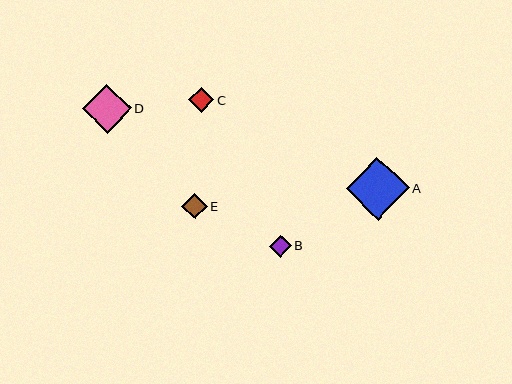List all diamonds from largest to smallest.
From largest to smallest: A, D, E, C, B.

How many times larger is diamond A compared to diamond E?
Diamond A is approximately 2.5 times the size of diamond E.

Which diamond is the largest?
Diamond A is the largest with a size of approximately 63 pixels.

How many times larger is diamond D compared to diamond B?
Diamond D is approximately 2.2 times the size of diamond B.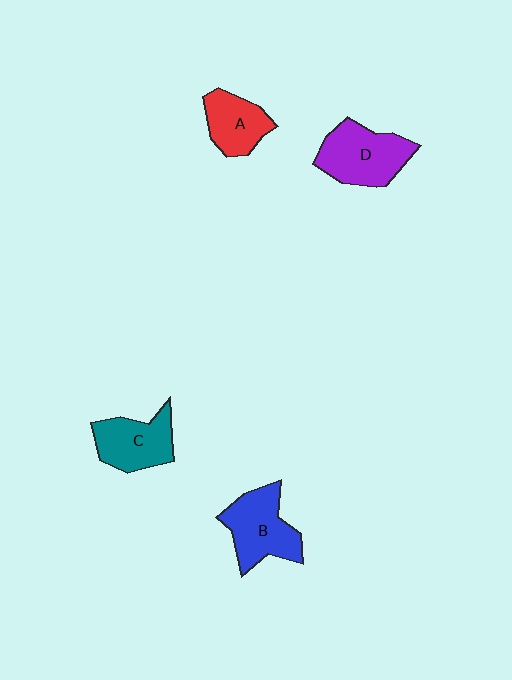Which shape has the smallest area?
Shape A (red).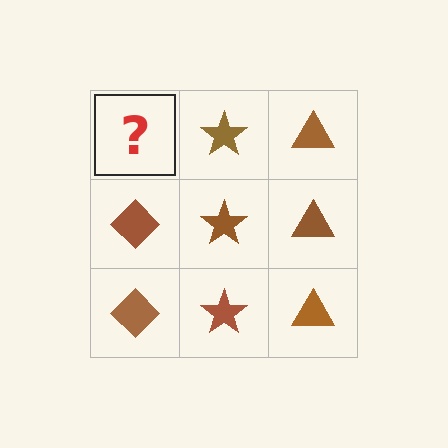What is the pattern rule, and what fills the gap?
The rule is that each column has a consistent shape. The gap should be filled with a brown diamond.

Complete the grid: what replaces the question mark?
The question mark should be replaced with a brown diamond.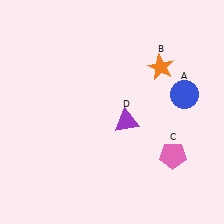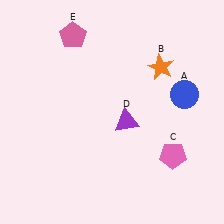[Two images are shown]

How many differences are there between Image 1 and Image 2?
There is 1 difference between the two images.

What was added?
A pink pentagon (E) was added in Image 2.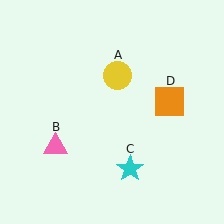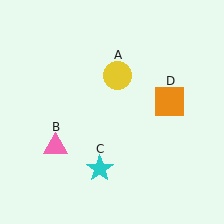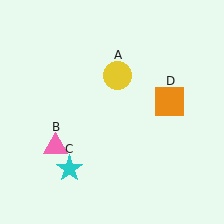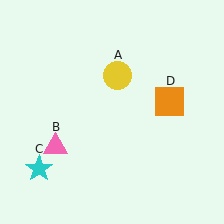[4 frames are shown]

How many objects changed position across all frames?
1 object changed position: cyan star (object C).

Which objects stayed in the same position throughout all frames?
Yellow circle (object A) and pink triangle (object B) and orange square (object D) remained stationary.